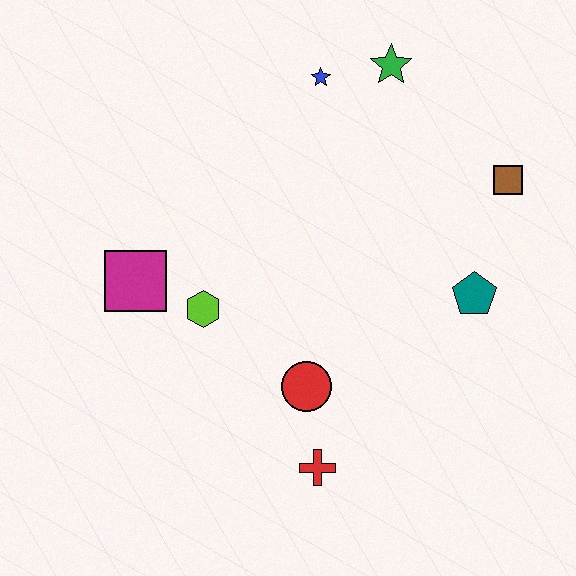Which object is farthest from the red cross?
The green star is farthest from the red cross.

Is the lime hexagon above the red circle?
Yes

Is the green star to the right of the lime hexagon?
Yes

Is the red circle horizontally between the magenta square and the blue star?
Yes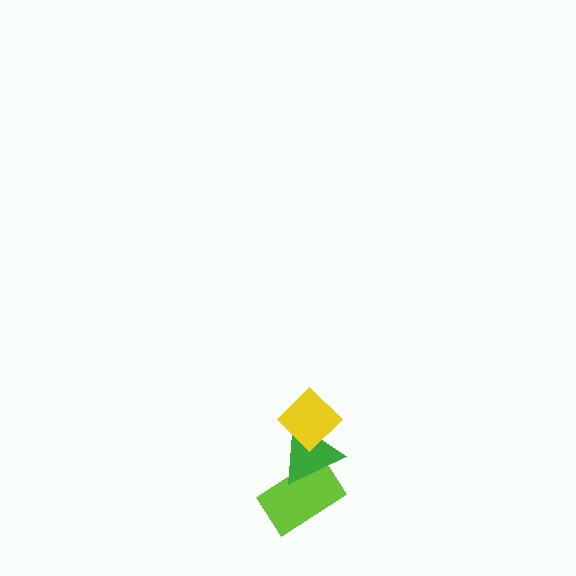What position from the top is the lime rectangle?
The lime rectangle is 3rd from the top.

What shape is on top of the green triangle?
The yellow diamond is on top of the green triangle.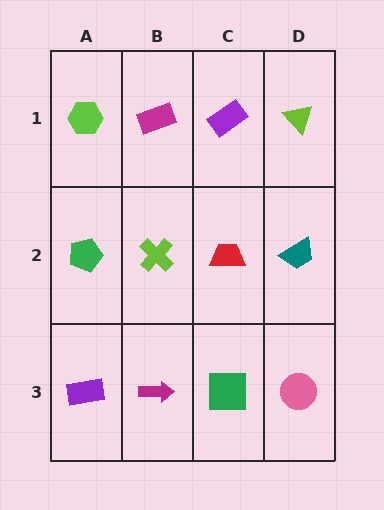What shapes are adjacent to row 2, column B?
A magenta rectangle (row 1, column B), a magenta arrow (row 3, column B), a green pentagon (row 2, column A), a red trapezoid (row 2, column C).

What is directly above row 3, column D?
A teal trapezoid.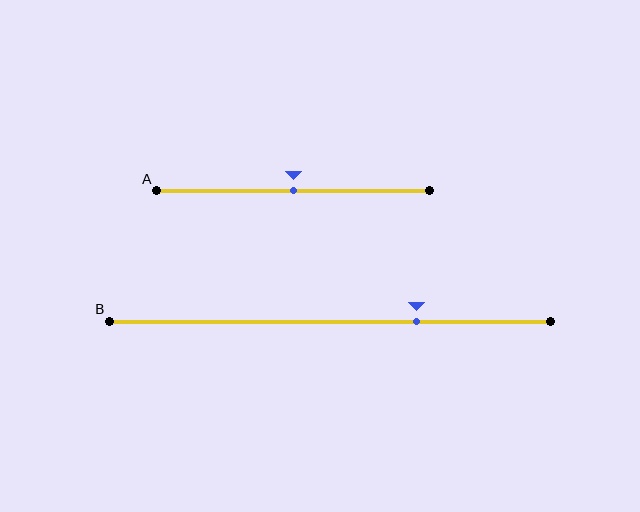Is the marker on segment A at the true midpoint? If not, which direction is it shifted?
Yes, the marker on segment A is at the true midpoint.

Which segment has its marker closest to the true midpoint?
Segment A has its marker closest to the true midpoint.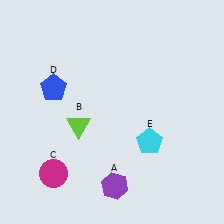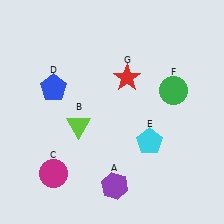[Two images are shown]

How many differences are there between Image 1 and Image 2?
There are 2 differences between the two images.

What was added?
A green circle (F), a red star (G) were added in Image 2.